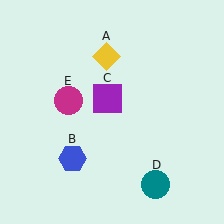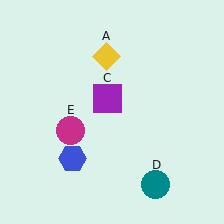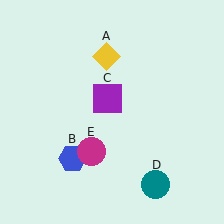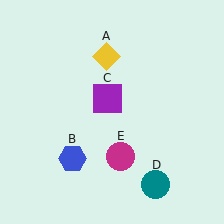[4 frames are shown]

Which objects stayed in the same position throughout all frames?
Yellow diamond (object A) and blue hexagon (object B) and purple square (object C) and teal circle (object D) remained stationary.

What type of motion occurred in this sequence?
The magenta circle (object E) rotated counterclockwise around the center of the scene.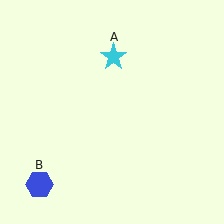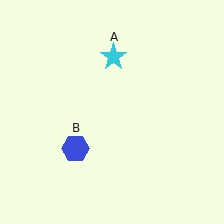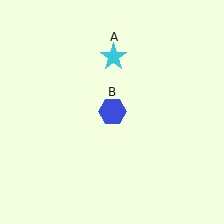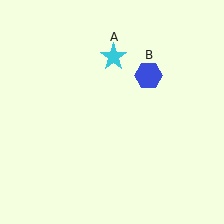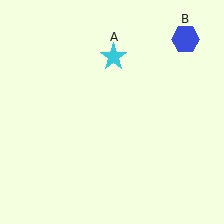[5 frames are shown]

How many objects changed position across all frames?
1 object changed position: blue hexagon (object B).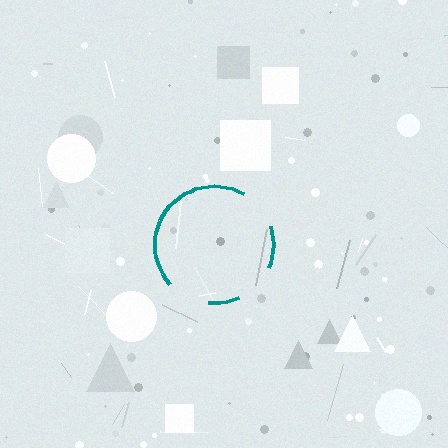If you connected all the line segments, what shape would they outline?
They would outline a circle.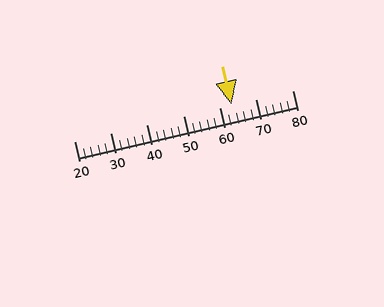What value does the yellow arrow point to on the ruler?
The yellow arrow points to approximately 63.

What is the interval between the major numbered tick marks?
The major tick marks are spaced 10 units apart.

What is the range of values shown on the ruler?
The ruler shows values from 20 to 80.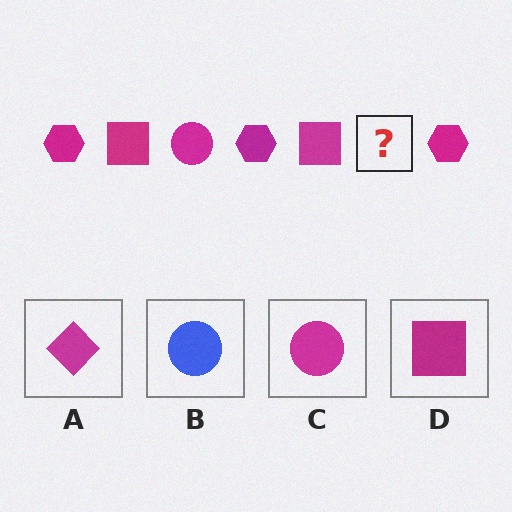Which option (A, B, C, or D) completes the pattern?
C.